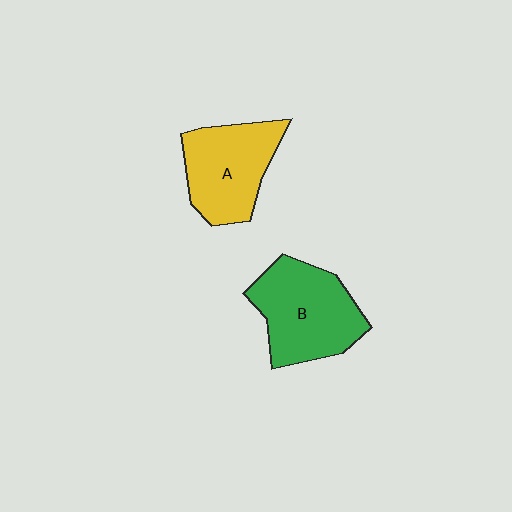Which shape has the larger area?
Shape B (green).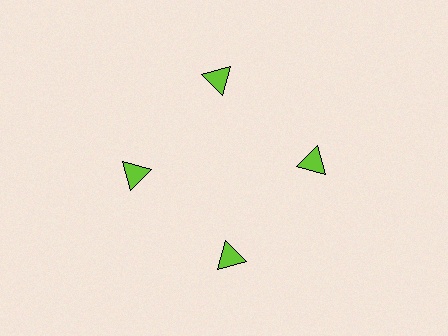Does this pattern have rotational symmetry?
Yes, this pattern has 4-fold rotational symmetry. It looks the same after rotating 90 degrees around the center.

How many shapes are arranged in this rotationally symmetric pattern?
There are 4 shapes, arranged in 4 groups of 1.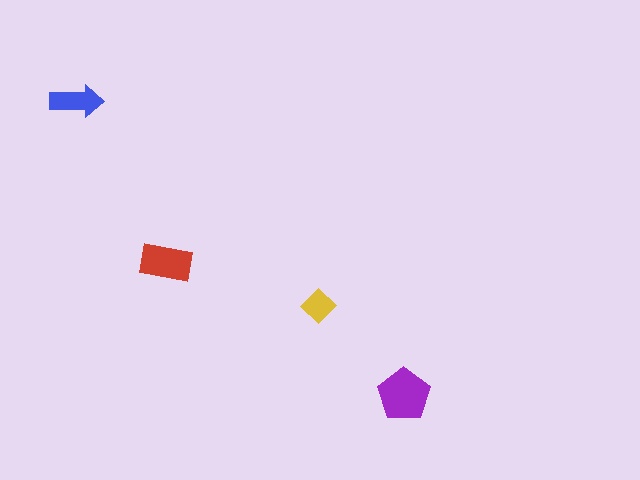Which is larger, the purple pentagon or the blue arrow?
The purple pentagon.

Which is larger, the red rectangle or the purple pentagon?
The purple pentagon.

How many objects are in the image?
There are 4 objects in the image.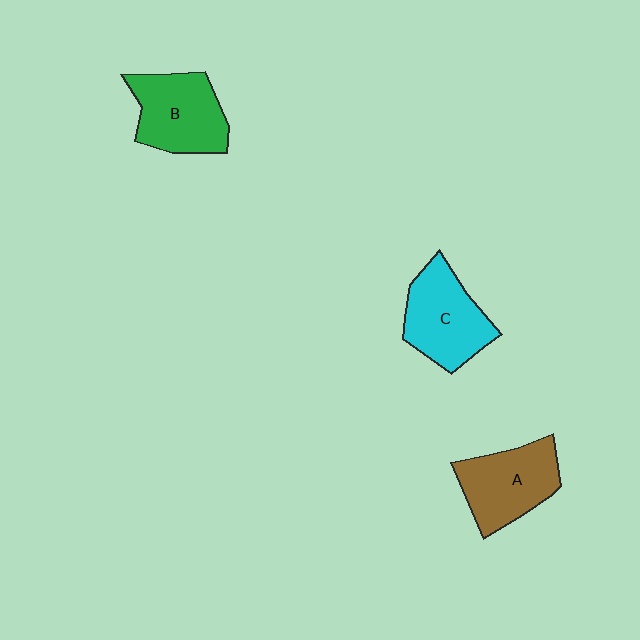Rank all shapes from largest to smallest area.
From largest to smallest: C (cyan), B (green), A (brown).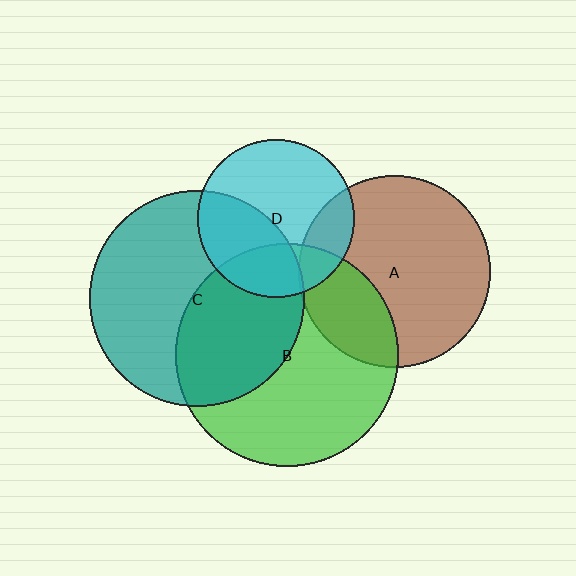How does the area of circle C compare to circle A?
Approximately 1.3 times.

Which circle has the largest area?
Circle B (green).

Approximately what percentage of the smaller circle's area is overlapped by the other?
Approximately 40%.